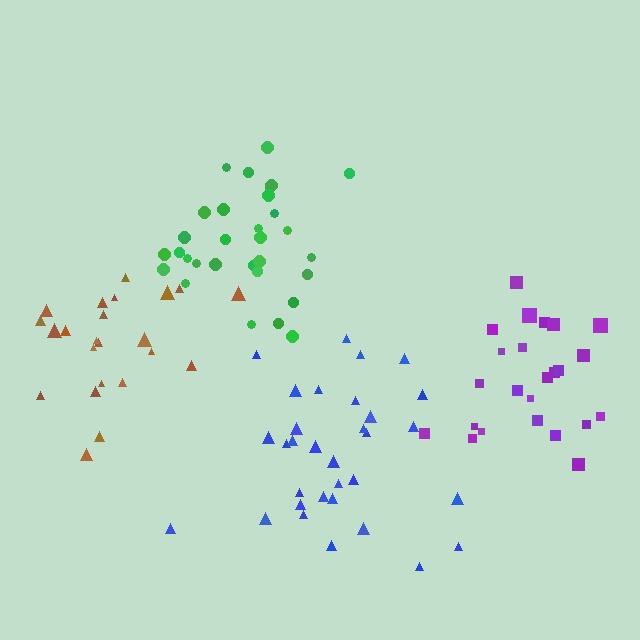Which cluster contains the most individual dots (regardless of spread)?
Blue (32).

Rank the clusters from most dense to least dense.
green, purple, brown, blue.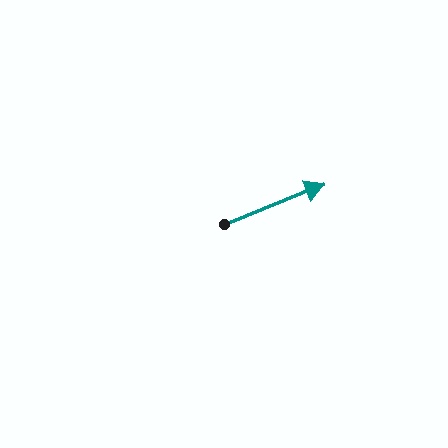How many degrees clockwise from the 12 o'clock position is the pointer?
Approximately 68 degrees.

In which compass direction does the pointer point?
East.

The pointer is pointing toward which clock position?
Roughly 2 o'clock.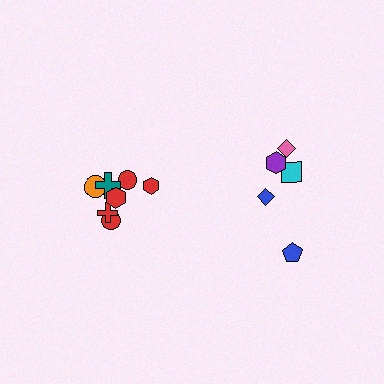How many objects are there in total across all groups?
There are 12 objects.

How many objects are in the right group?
There are 5 objects.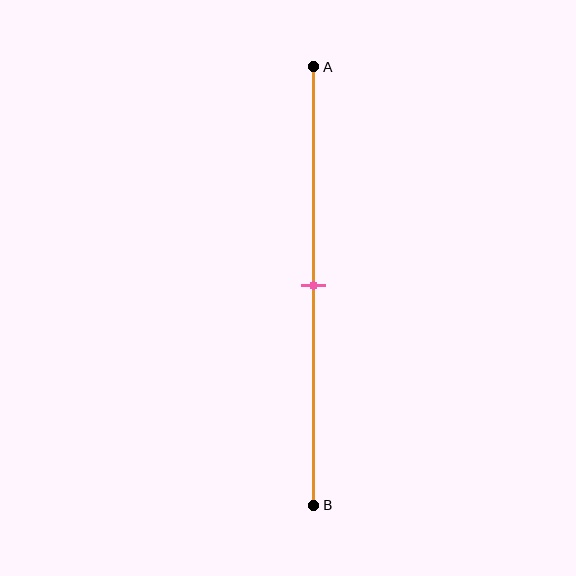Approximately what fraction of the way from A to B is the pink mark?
The pink mark is approximately 50% of the way from A to B.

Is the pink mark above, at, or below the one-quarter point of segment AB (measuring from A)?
The pink mark is below the one-quarter point of segment AB.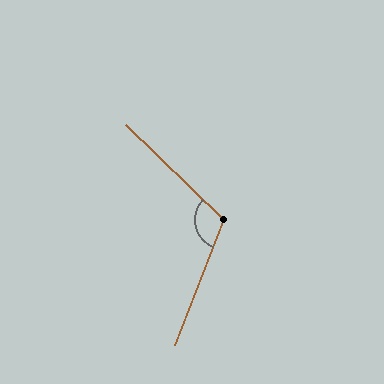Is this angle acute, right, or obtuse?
It is obtuse.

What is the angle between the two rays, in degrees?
Approximately 112 degrees.